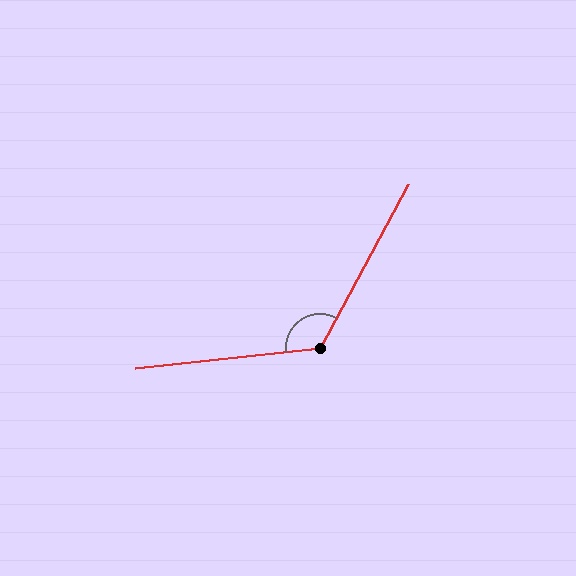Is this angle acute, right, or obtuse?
It is obtuse.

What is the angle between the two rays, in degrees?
Approximately 125 degrees.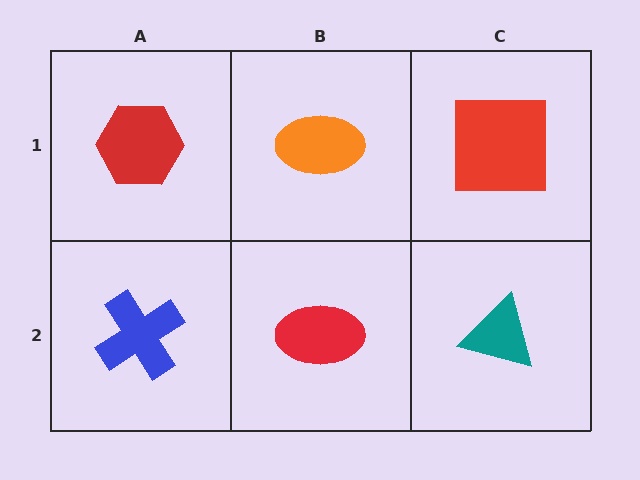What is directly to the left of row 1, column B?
A red hexagon.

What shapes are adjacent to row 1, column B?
A red ellipse (row 2, column B), a red hexagon (row 1, column A), a red square (row 1, column C).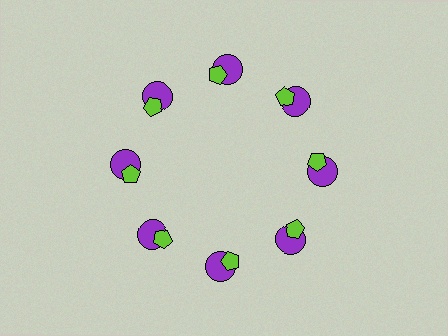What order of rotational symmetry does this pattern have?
This pattern has 8-fold rotational symmetry.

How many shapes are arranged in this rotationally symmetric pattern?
There are 16 shapes, arranged in 8 groups of 2.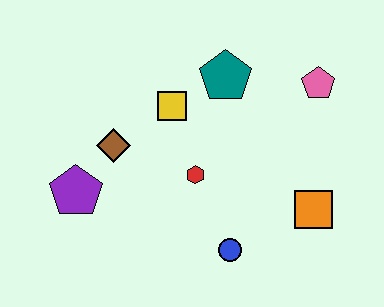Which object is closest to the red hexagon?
The yellow square is closest to the red hexagon.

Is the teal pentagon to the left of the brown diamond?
No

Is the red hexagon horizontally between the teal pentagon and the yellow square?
Yes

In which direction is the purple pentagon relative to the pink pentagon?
The purple pentagon is to the left of the pink pentagon.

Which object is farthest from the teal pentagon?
The purple pentagon is farthest from the teal pentagon.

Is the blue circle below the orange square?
Yes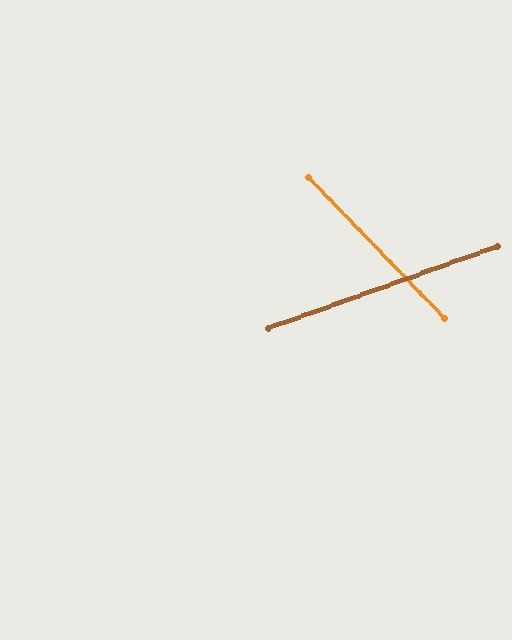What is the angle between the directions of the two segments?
Approximately 66 degrees.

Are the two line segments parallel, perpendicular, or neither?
Neither parallel nor perpendicular — they differ by about 66°.